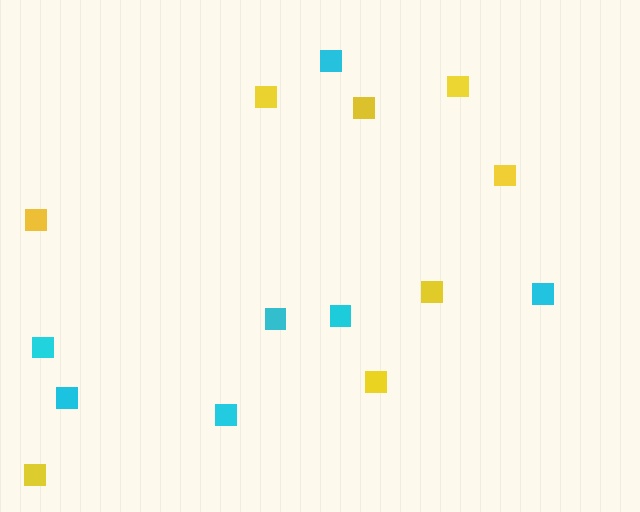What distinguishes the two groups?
There are 2 groups: one group of yellow squares (8) and one group of cyan squares (7).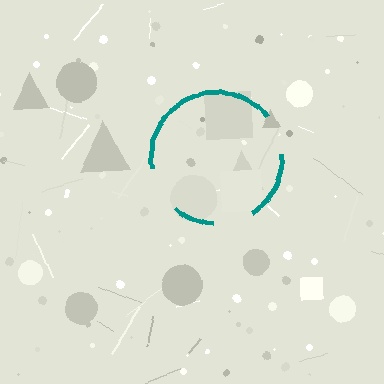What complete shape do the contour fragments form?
The contour fragments form a circle.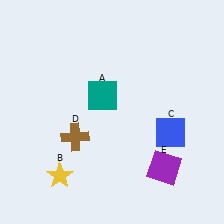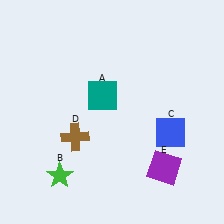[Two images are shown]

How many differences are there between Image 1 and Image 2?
There is 1 difference between the two images.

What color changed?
The star (B) changed from yellow in Image 1 to green in Image 2.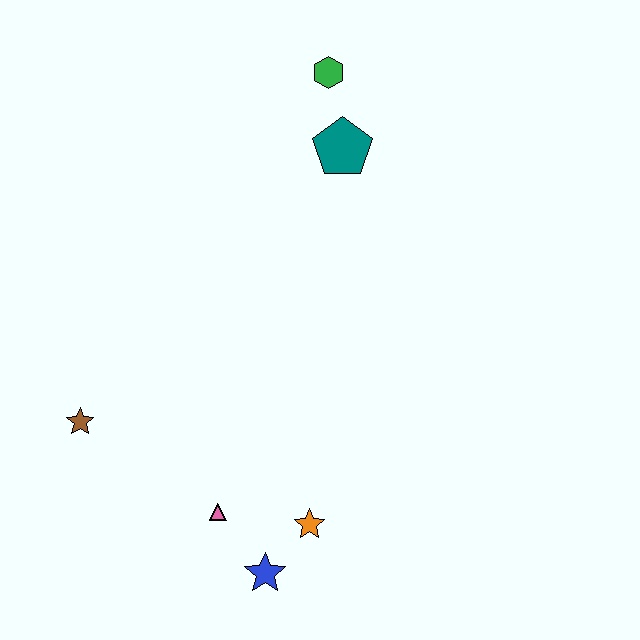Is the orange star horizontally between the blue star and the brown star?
No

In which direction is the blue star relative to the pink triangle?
The blue star is below the pink triangle.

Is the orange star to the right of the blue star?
Yes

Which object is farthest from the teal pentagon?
The blue star is farthest from the teal pentagon.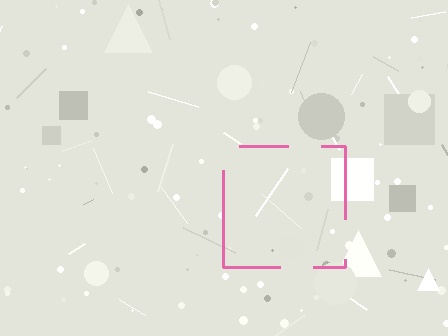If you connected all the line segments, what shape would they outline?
They would outline a square.